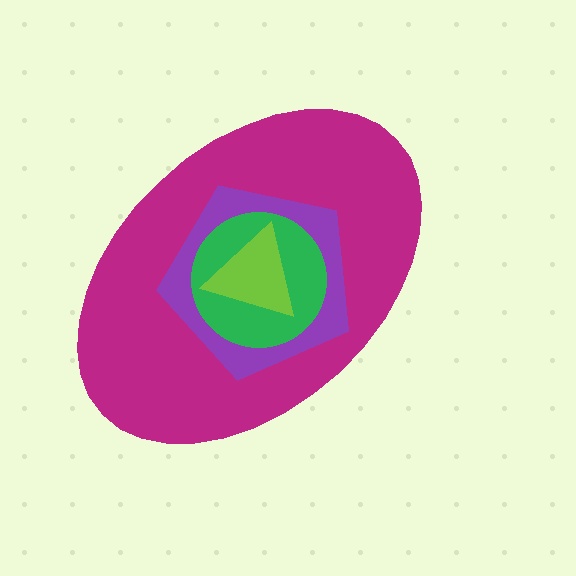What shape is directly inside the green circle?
The lime triangle.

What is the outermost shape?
The magenta ellipse.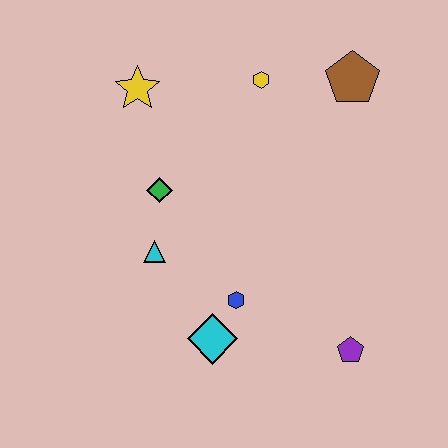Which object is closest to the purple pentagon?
The blue hexagon is closest to the purple pentagon.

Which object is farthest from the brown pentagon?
The cyan diamond is farthest from the brown pentagon.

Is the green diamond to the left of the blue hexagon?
Yes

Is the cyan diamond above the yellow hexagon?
No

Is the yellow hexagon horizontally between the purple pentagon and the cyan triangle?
Yes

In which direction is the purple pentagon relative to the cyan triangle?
The purple pentagon is to the right of the cyan triangle.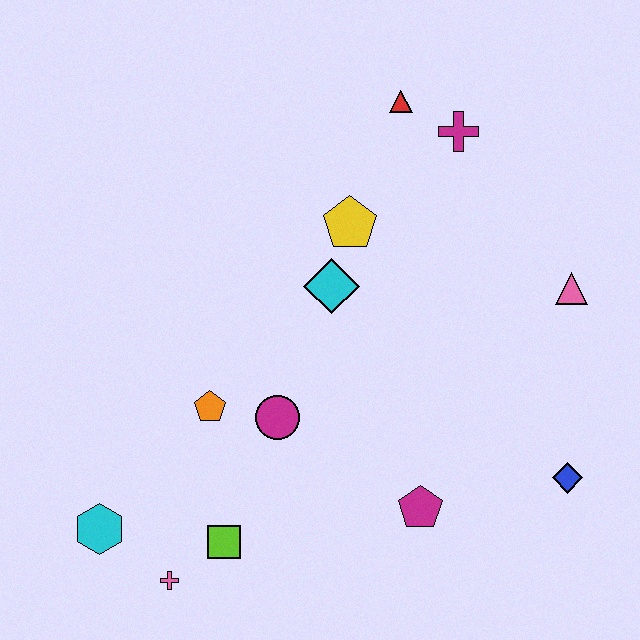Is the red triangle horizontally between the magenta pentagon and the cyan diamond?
Yes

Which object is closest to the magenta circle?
The orange pentagon is closest to the magenta circle.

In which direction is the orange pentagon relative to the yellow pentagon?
The orange pentagon is below the yellow pentagon.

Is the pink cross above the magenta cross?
No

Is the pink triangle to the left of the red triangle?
No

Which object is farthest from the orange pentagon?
The pink triangle is farthest from the orange pentagon.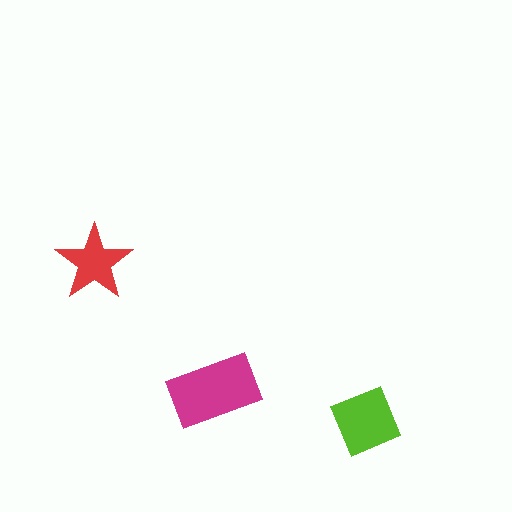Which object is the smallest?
The red star.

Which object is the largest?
The magenta rectangle.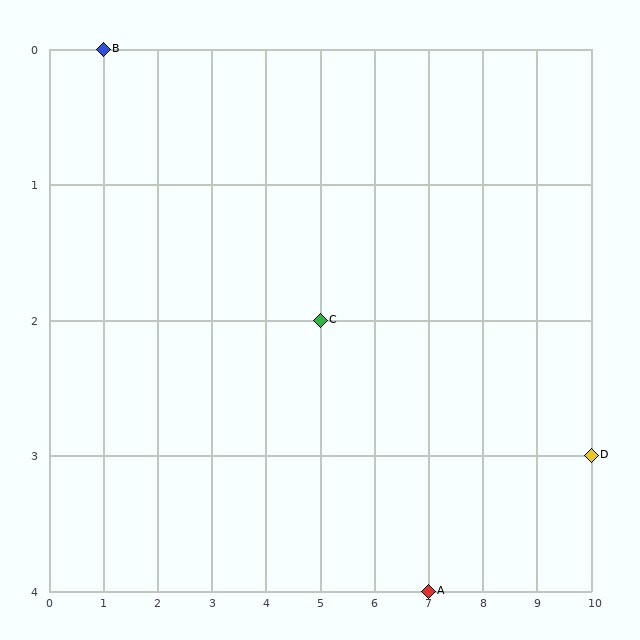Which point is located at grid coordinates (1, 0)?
Point B is at (1, 0).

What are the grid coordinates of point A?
Point A is at grid coordinates (7, 4).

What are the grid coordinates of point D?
Point D is at grid coordinates (10, 3).